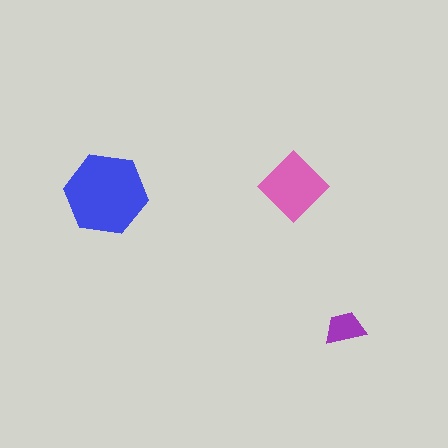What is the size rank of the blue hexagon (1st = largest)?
1st.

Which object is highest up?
The pink diamond is topmost.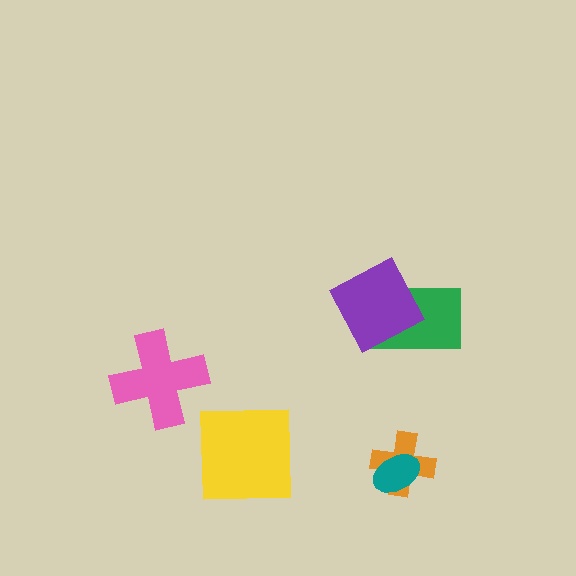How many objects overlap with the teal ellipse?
1 object overlaps with the teal ellipse.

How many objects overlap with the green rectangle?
1 object overlaps with the green rectangle.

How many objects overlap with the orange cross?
1 object overlaps with the orange cross.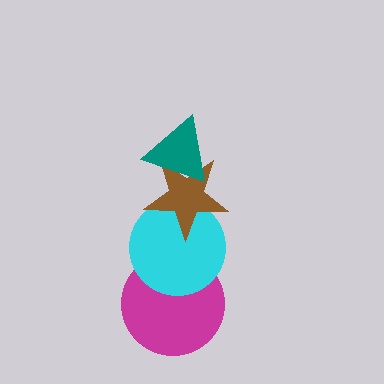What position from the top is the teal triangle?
The teal triangle is 1st from the top.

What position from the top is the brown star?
The brown star is 2nd from the top.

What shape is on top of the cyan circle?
The brown star is on top of the cyan circle.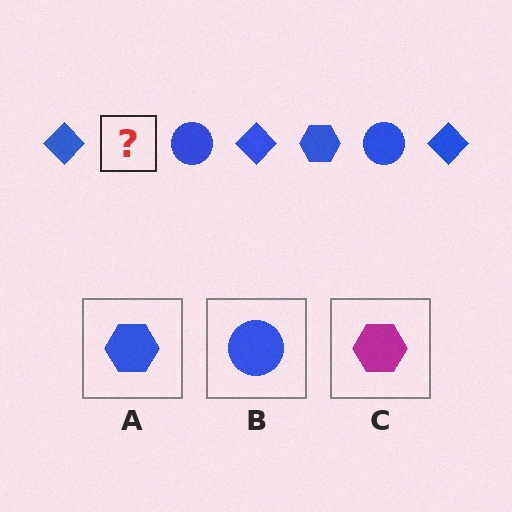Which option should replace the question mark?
Option A.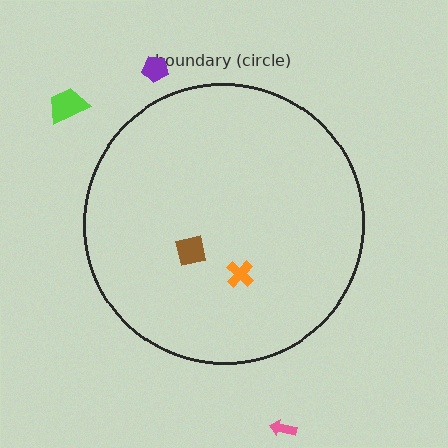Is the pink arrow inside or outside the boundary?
Outside.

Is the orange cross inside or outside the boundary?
Inside.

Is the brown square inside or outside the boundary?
Inside.